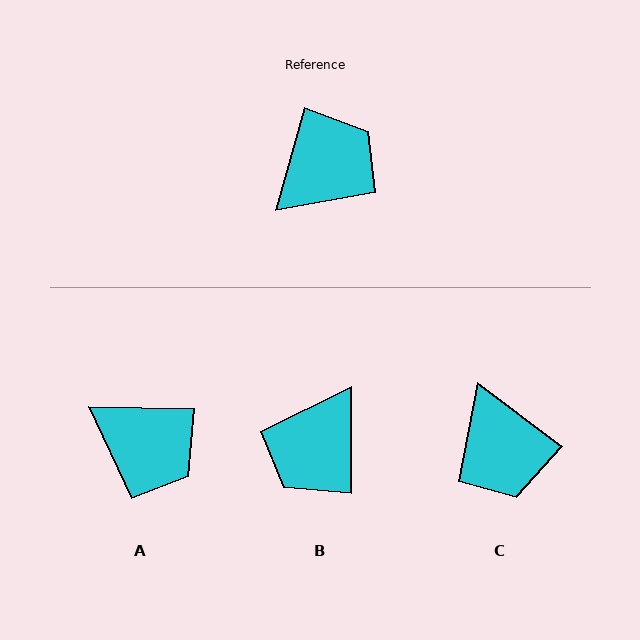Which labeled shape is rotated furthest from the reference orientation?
B, about 164 degrees away.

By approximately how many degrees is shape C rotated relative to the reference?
Approximately 111 degrees clockwise.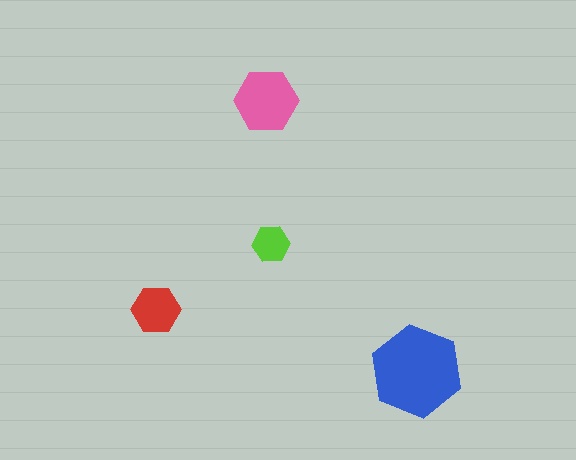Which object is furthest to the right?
The blue hexagon is rightmost.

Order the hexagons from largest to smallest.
the blue one, the pink one, the red one, the lime one.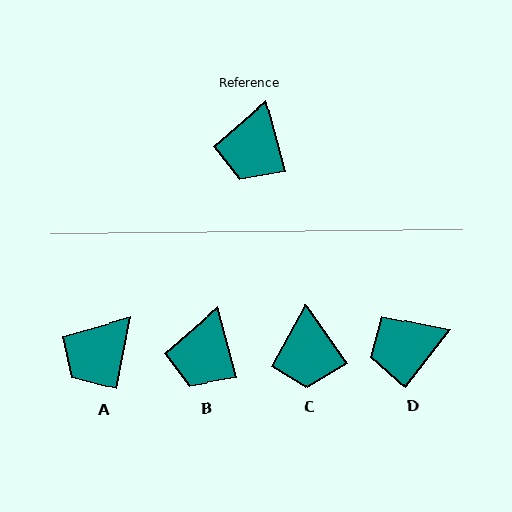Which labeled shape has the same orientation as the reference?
B.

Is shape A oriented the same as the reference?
No, it is off by about 26 degrees.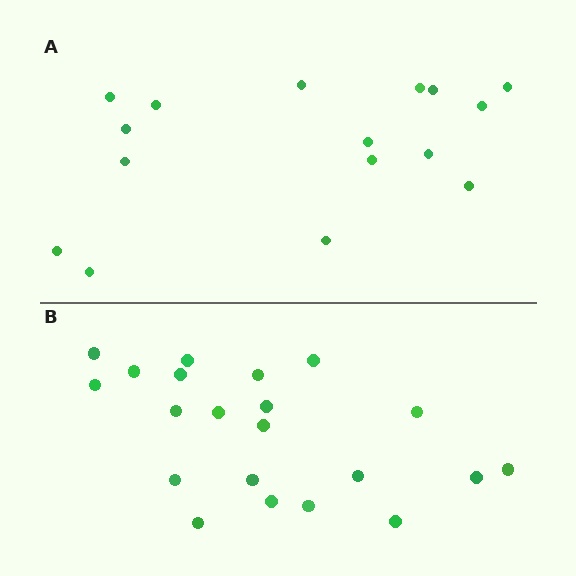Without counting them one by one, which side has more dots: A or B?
Region B (the bottom region) has more dots.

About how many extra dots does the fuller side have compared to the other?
Region B has about 5 more dots than region A.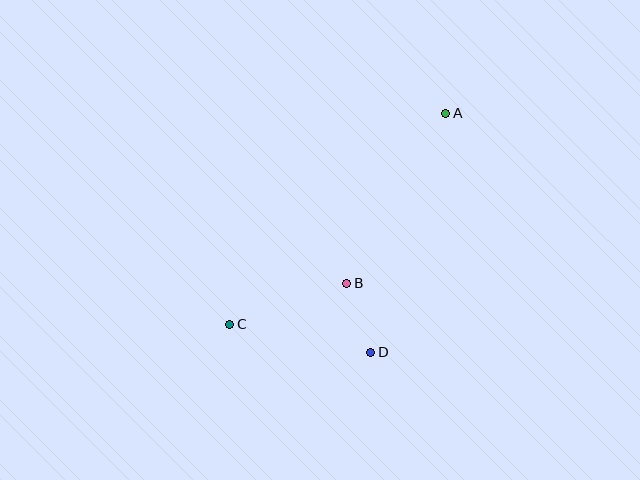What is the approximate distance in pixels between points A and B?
The distance between A and B is approximately 197 pixels.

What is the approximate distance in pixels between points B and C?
The distance between B and C is approximately 124 pixels.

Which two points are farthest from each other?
Points A and C are farthest from each other.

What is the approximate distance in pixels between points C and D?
The distance between C and D is approximately 143 pixels.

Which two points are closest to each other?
Points B and D are closest to each other.